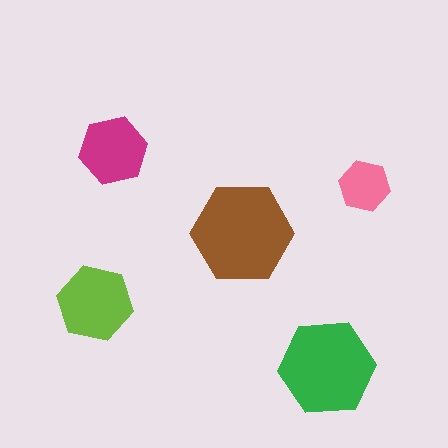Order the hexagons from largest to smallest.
the brown one, the green one, the lime one, the magenta one, the pink one.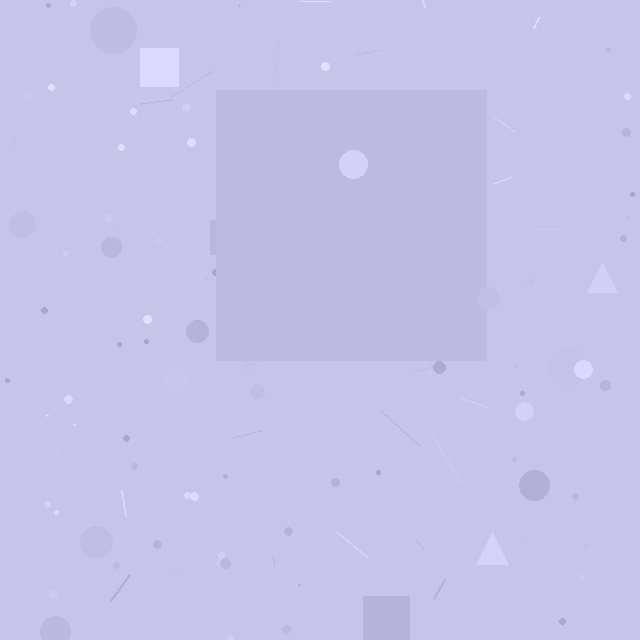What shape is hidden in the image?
A square is hidden in the image.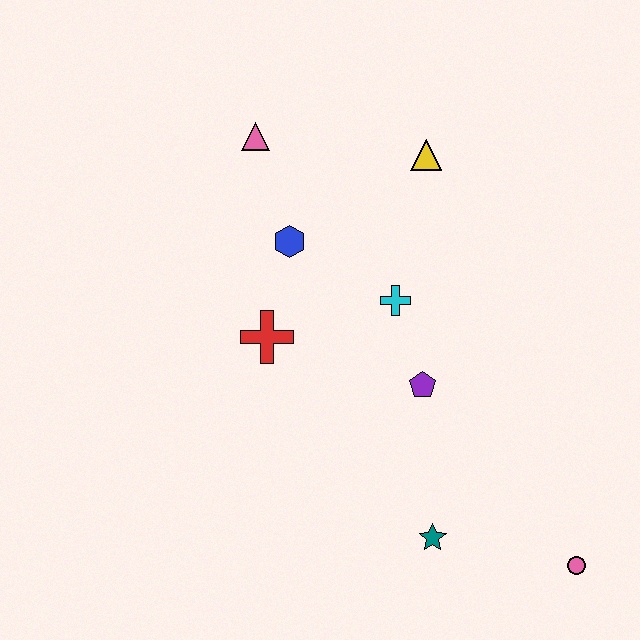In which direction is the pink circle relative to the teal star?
The pink circle is to the right of the teal star.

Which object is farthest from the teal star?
The pink triangle is farthest from the teal star.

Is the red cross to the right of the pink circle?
No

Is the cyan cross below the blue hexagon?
Yes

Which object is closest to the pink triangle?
The blue hexagon is closest to the pink triangle.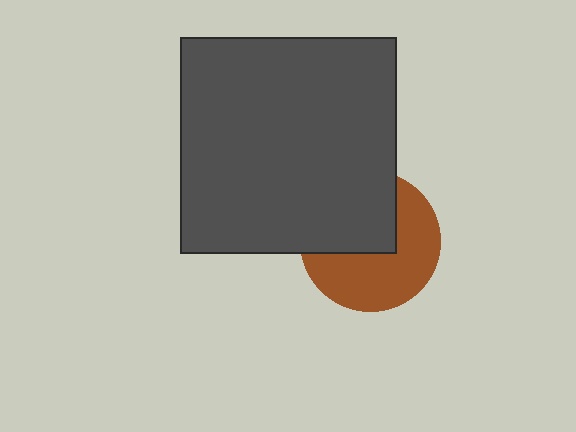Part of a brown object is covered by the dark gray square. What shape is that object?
It is a circle.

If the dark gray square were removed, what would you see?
You would see the complete brown circle.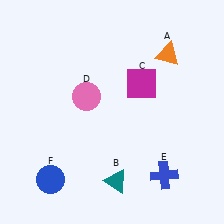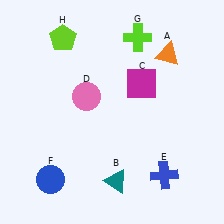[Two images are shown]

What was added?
A lime cross (G), a lime pentagon (H) were added in Image 2.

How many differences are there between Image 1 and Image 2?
There are 2 differences between the two images.